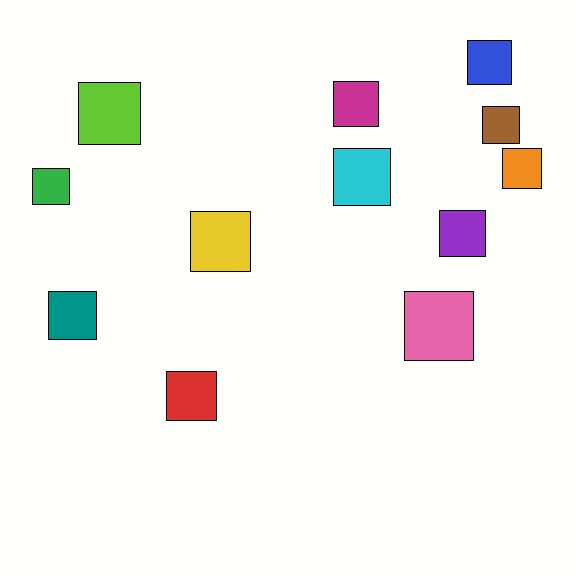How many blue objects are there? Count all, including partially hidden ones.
There is 1 blue object.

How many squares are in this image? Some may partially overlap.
There are 12 squares.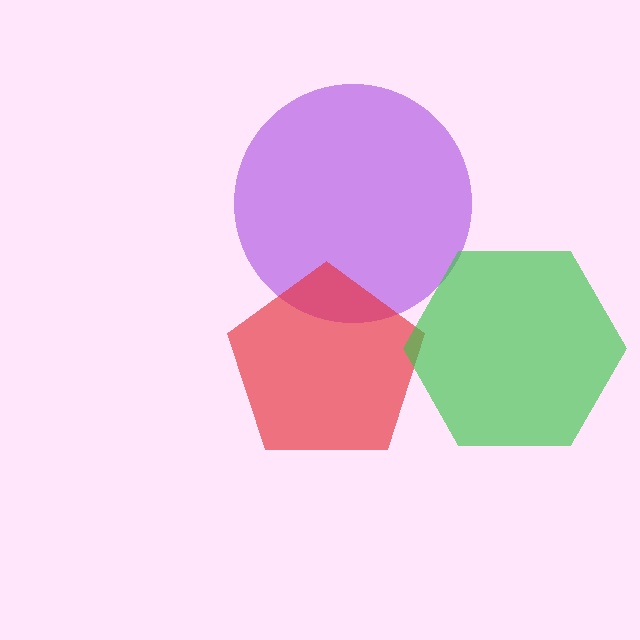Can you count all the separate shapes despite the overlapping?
Yes, there are 3 separate shapes.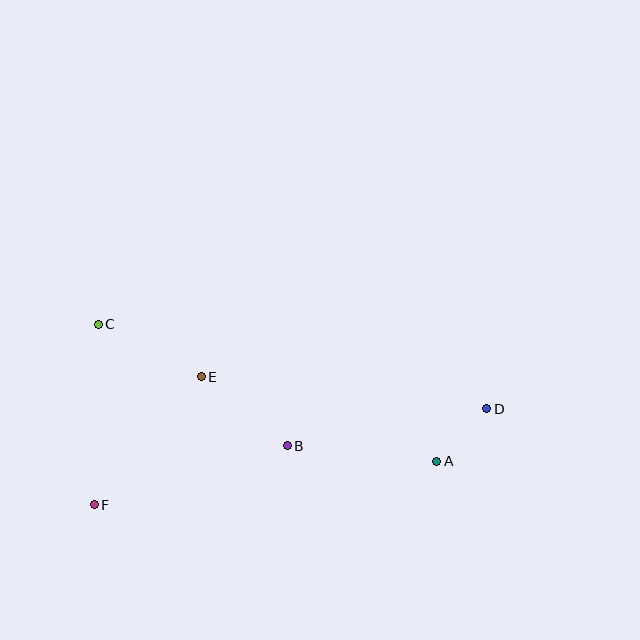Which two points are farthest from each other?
Points D and F are farthest from each other.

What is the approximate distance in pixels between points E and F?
The distance between E and F is approximately 167 pixels.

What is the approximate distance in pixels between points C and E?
The distance between C and E is approximately 115 pixels.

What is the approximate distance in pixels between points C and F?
The distance between C and F is approximately 181 pixels.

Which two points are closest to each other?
Points A and D are closest to each other.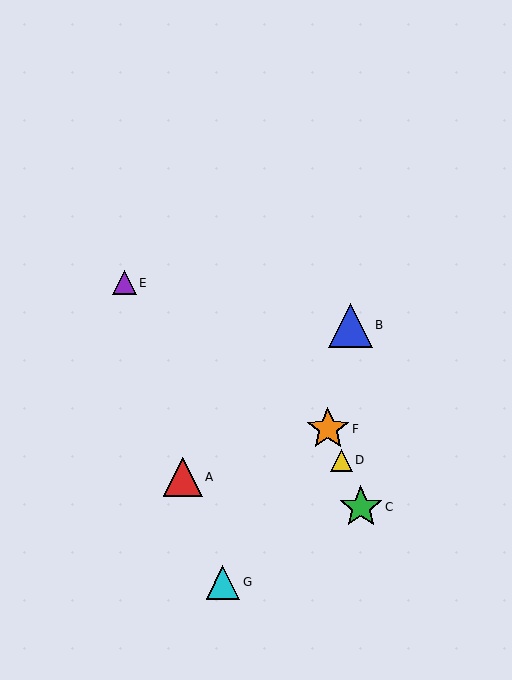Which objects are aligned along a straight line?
Objects C, D, F are aligned along a straight line.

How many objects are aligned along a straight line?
3 objects (C, D, F) are aligned along a straight line.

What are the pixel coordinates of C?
Object C is at (361, 507).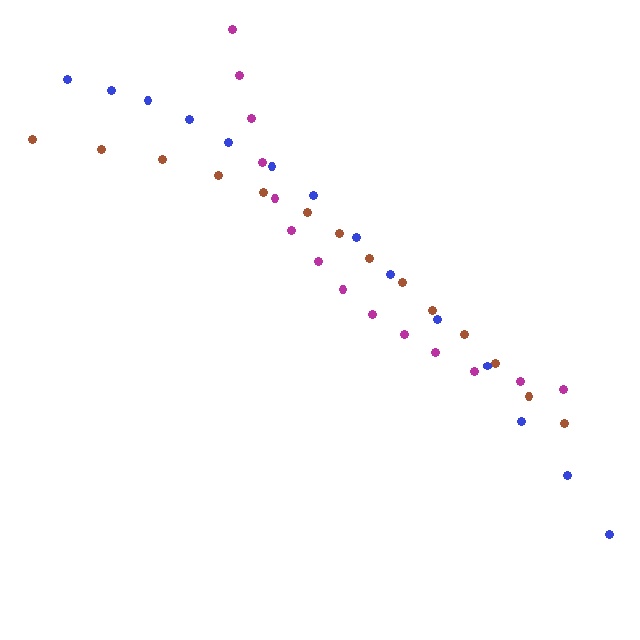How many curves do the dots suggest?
There are 3 distinct paths.